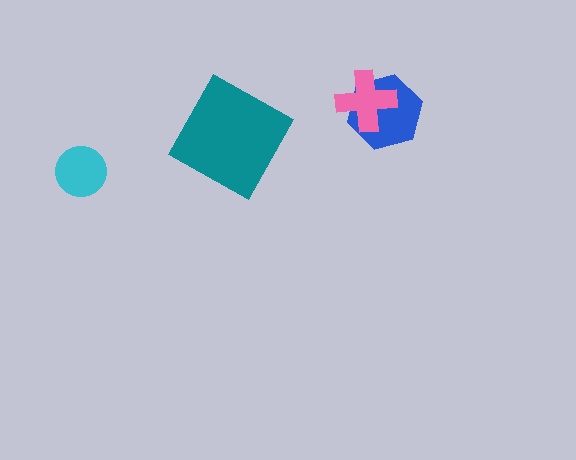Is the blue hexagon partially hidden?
Yes, it is partially covered by another shape.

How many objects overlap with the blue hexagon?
1 object overlaps with the blue hexagon.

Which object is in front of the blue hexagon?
The pink cross is in front of the blue hexagon.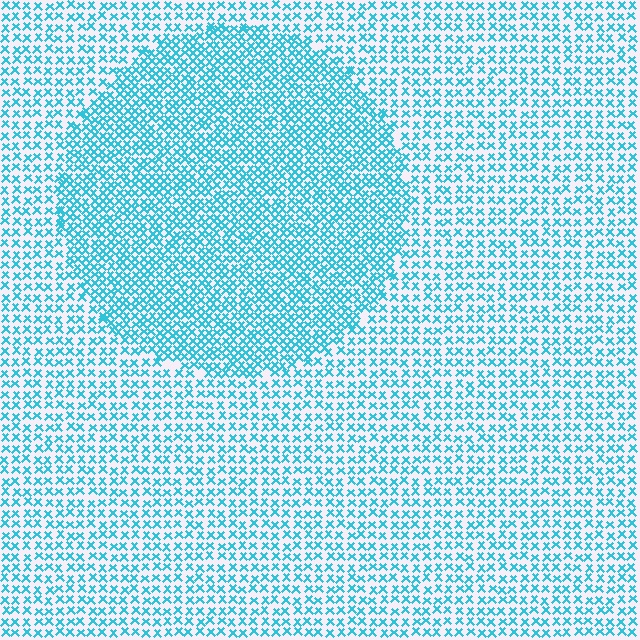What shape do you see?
I see a circle.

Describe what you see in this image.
The image contains small cyan elements arranged at two different densities. A circle-shaped region is visible where the elements are more densely packed than the surrounding area.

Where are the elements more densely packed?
The elements are more densely packed inside the circle boundary.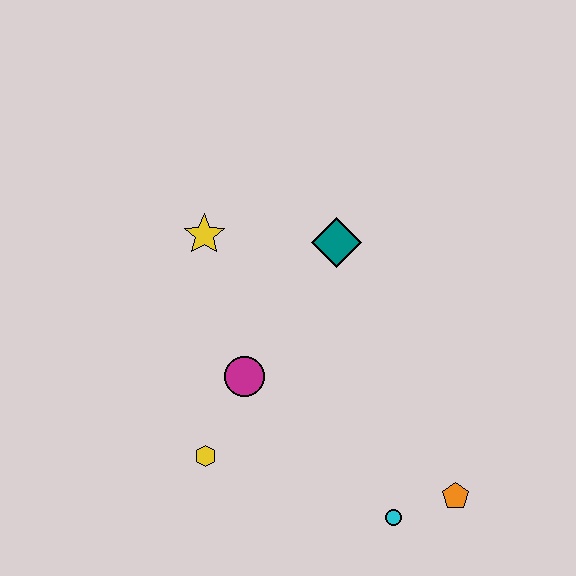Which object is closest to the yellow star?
The teal diamond is closest to the yellow star.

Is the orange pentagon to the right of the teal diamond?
Yes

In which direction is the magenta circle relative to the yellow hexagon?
The magenta circle is above the yellow hexagon.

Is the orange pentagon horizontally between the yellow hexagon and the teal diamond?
No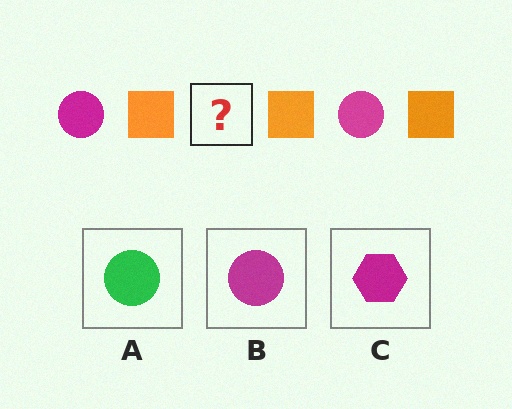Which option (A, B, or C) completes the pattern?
B.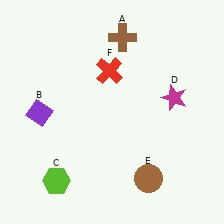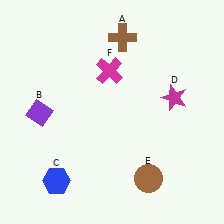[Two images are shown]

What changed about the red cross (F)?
In Image 1, F is red. In Image 2, it changed to magenta.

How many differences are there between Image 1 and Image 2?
There are 2 differences between the two images.